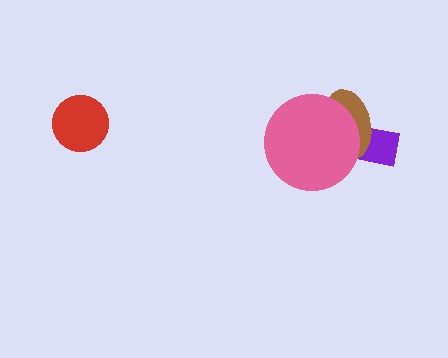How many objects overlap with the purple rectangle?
2 objects overlap with the purple rectangle.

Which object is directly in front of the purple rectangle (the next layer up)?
The brown ellipse is directly in front of the purple rectangle.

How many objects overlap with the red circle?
0 objects overlap with the red circle.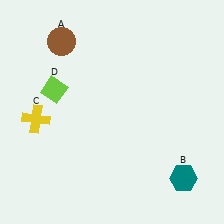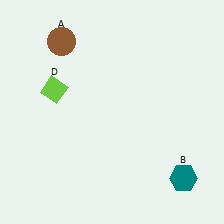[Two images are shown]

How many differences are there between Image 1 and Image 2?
There is 1 difference between the two images.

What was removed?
The yellow cross (C) was removed in Image 2.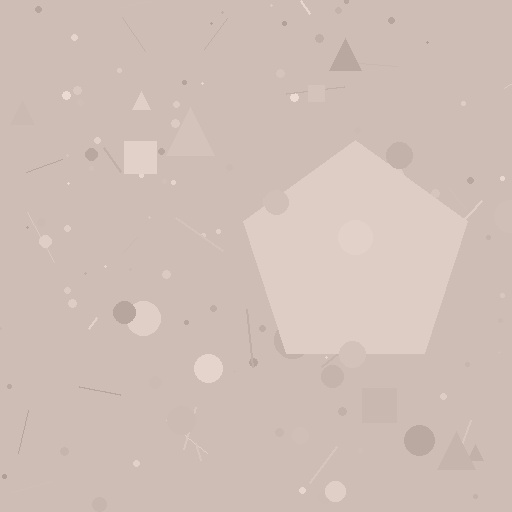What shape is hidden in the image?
A pentagon is hidden in the image.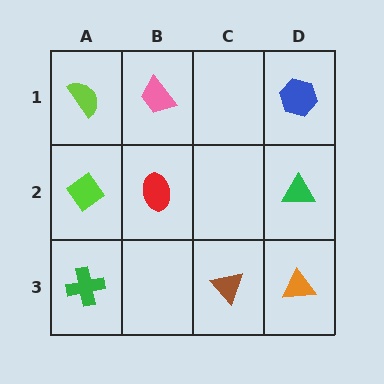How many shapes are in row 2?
3 shapes.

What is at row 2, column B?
A red ellipse.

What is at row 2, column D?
A green triangle.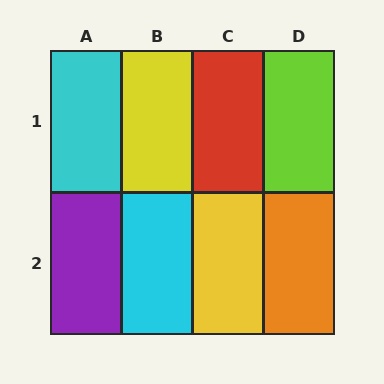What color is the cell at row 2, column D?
Orange.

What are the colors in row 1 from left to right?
Cyan, yellow, red, lime.